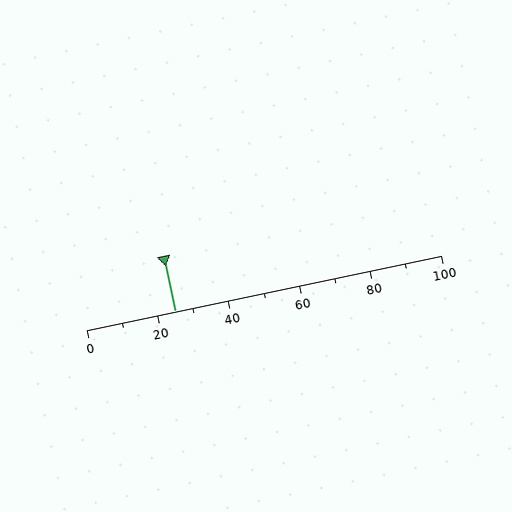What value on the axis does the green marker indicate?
The marker indicates approximately 25.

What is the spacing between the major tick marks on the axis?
The major ticks are spaced 20 apart.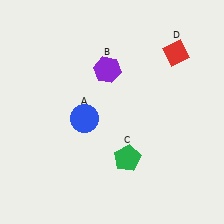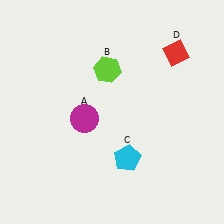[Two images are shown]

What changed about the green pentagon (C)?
In Image 1, C is green. In Image 2, it changed to cyan.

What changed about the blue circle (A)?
In Image 1, A is blue. In Image 2, it changed to magenta.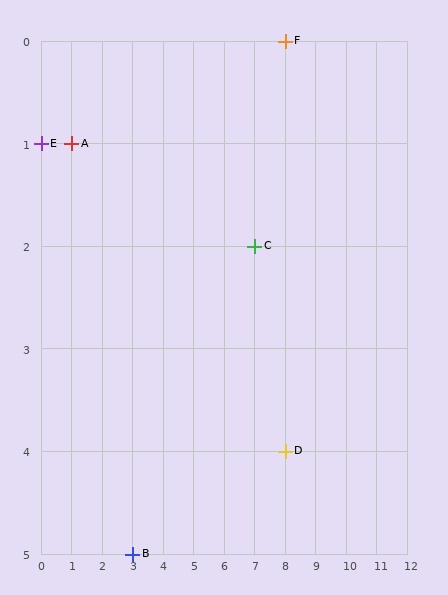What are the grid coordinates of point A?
Point A is at grid coordinates (1, 1).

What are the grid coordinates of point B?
Point B is at grid coordinates (3, 5).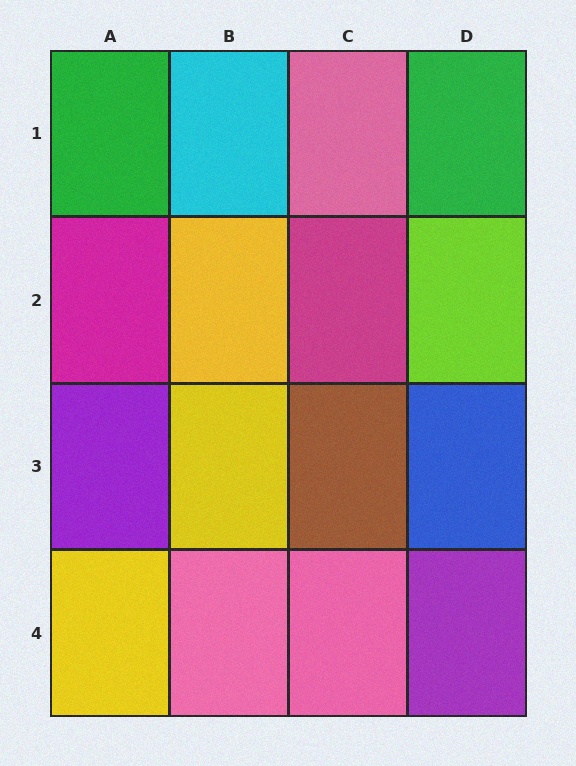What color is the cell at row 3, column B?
Yellow.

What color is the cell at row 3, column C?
Brown.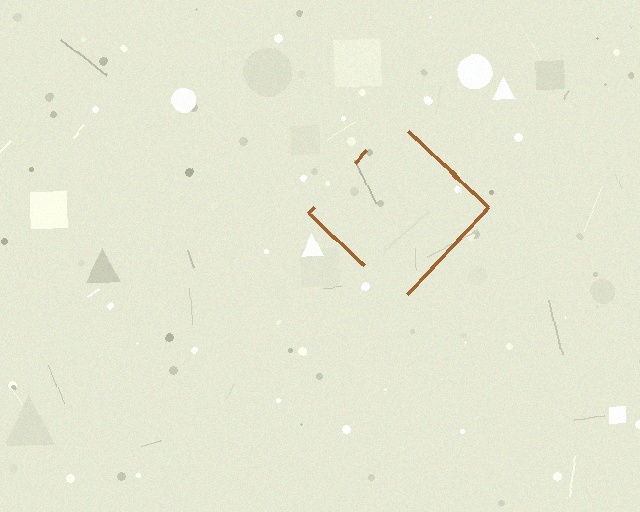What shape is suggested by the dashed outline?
The dashed outline suggests a diamond.